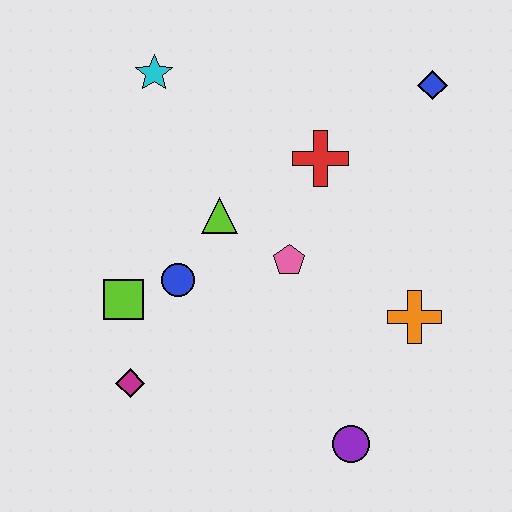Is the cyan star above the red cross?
Yes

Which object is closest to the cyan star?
The lime triangle is closest to the cyan star.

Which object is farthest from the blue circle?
The blue diamond is farthest from the blue circle.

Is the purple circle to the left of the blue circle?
No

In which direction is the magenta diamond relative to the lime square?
The magenta diamond is below the lime square.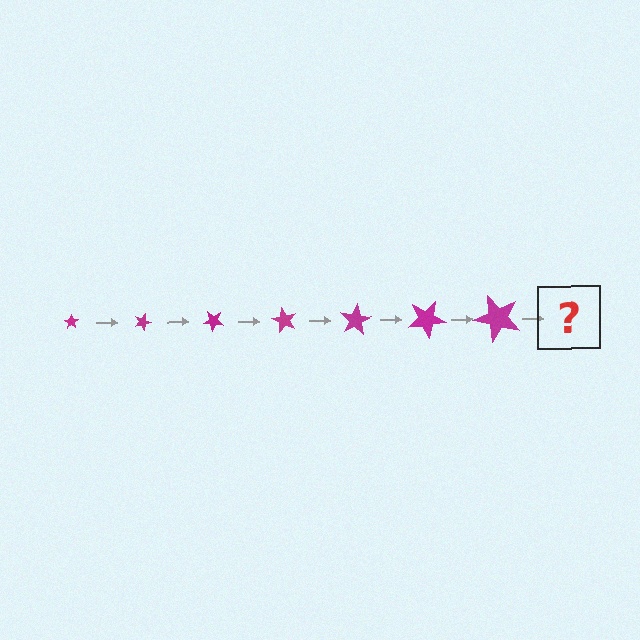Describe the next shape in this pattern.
It should be a star, larger than the previous one and rotated 140 degrees from the start.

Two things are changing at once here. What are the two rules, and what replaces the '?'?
The two rules are that the star grows larger each step and it rotates 20 degrees each step. The '?' should be a star, larger than the previous one and rotated 140 degrees from the start.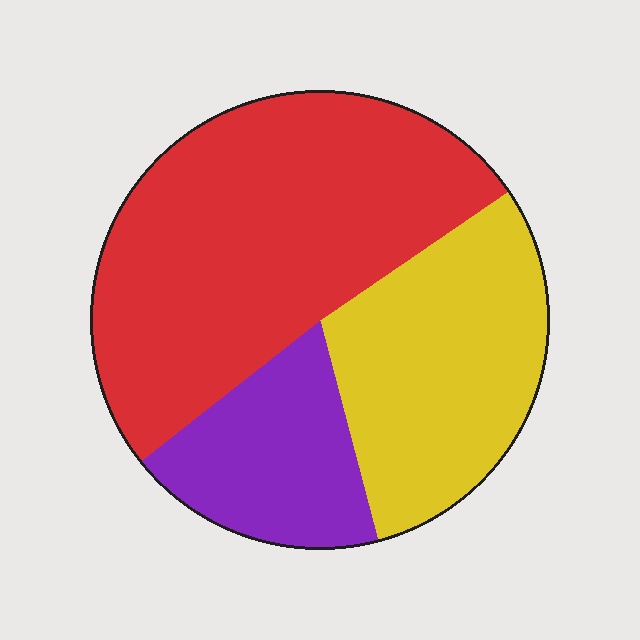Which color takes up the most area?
Red, at roughly 50%.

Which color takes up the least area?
Purple, at roughly 20%.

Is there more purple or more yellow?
Yellow.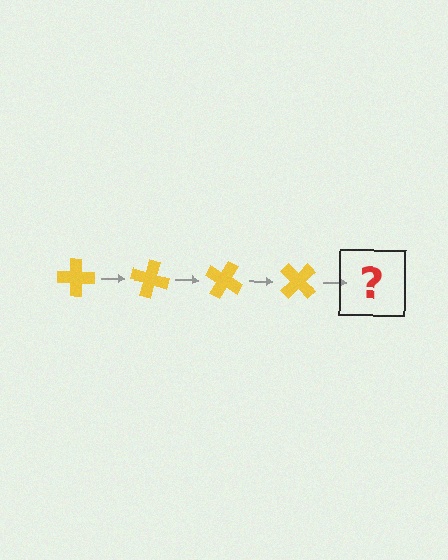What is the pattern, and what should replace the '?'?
The pattern is that the cross rotates 15 degrees each step. The '?' should be a yellow cross rotated 60 degrees.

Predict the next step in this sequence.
The next step is a yellow cross rotated 60 degrees.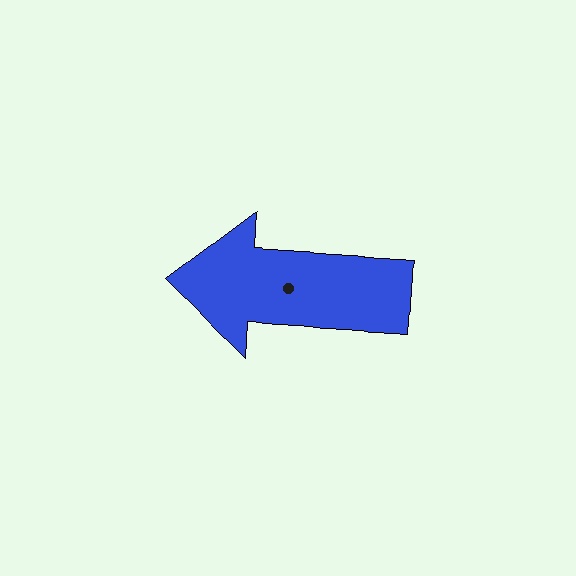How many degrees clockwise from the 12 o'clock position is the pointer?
Approximately 274 degrees.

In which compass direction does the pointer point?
West.